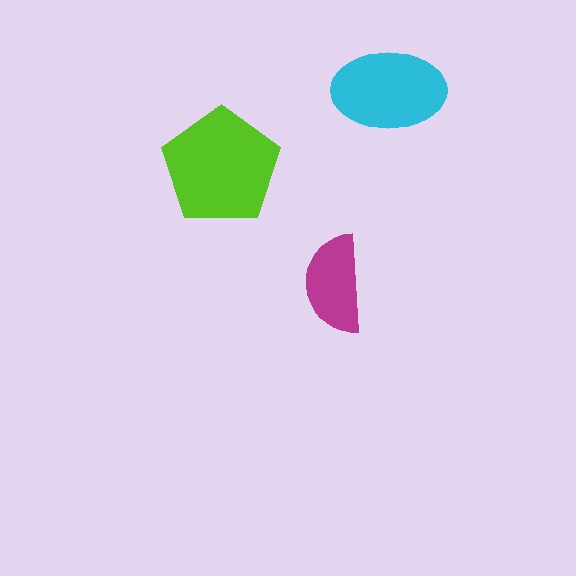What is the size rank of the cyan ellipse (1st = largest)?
2nd.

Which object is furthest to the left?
The lime pentagon is leftmost.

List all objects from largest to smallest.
The lime pentagon, the cyan ellipse, the magenta semicircle.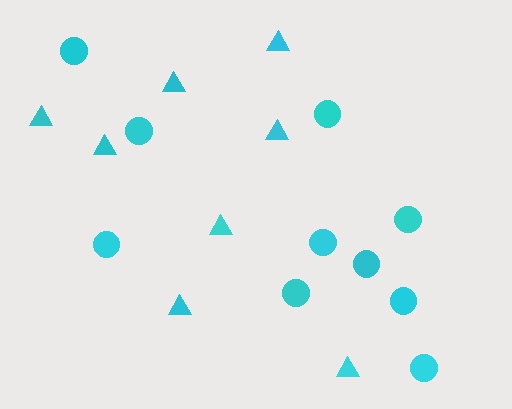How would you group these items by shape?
There are 2 groups: one group of circles (10) and one group of triangles (8).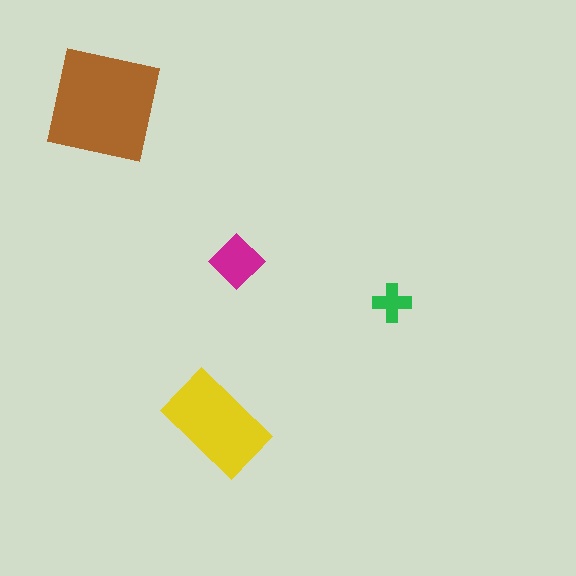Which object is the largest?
The brown square.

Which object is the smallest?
The green cross.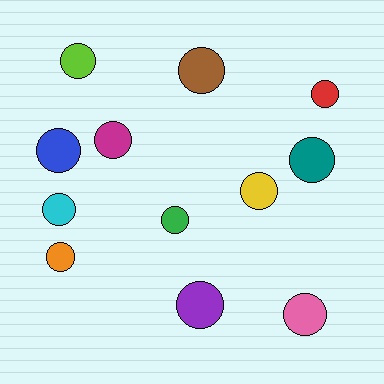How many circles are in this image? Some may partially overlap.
There are 12 circles.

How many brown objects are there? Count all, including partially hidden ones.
There is 1 brown object.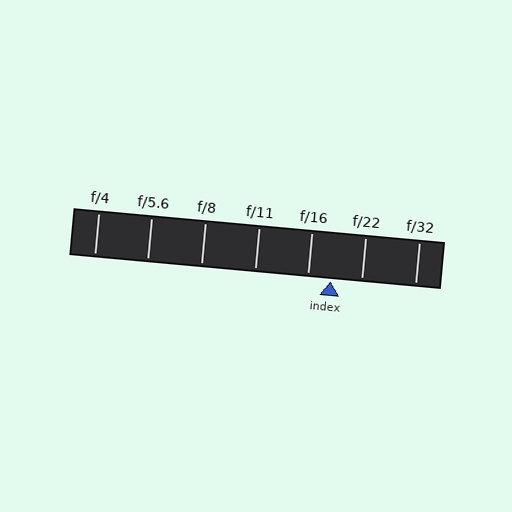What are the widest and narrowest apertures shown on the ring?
The widest aperture shown is f/4 and the narrowest is f/32.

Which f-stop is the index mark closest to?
The index mark is closest to f/16.